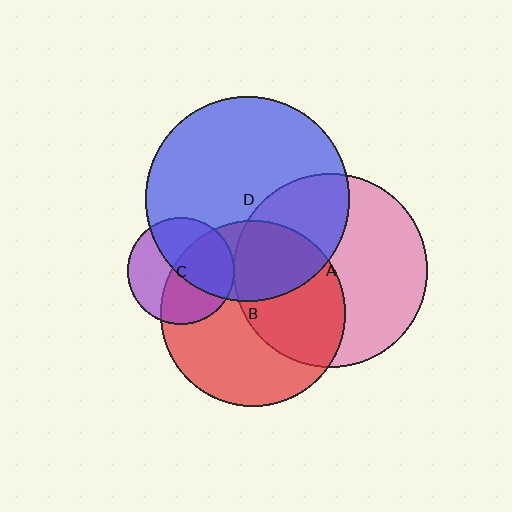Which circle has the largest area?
Circle D (blue).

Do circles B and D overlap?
Yes.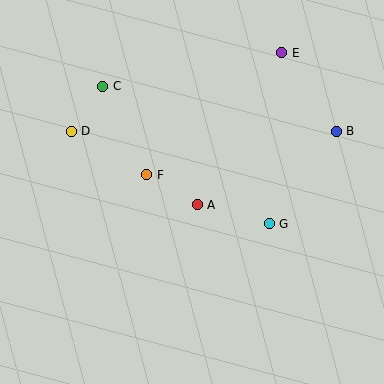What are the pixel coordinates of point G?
Point G is at (269, 224).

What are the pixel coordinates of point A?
Point A is at (197, 205).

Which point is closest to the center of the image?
Point A at (197, 205) is closest to the center.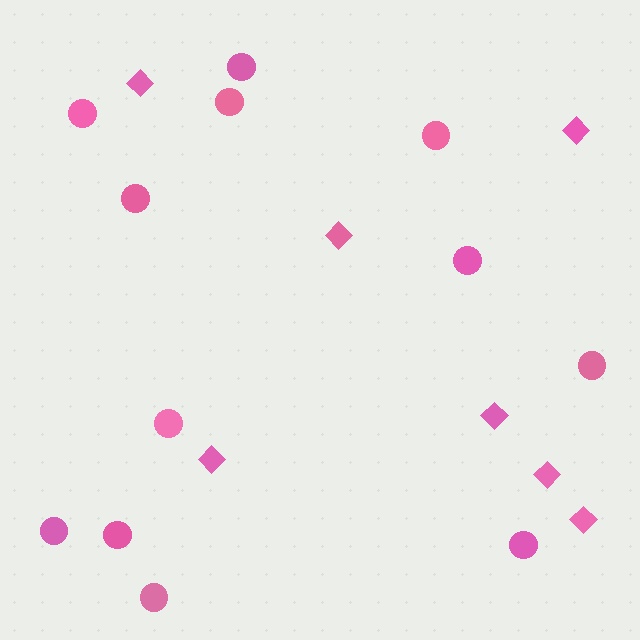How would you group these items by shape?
There are 2 groups: one group of diamonds (7) and one group of circles (12).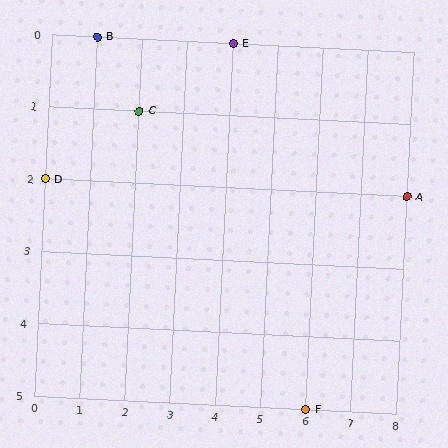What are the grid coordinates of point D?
Point D is at grid coordinates (0, 2).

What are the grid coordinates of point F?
Point F is at grid coordinates (6, 5).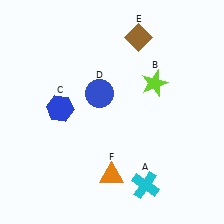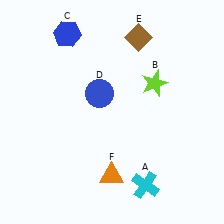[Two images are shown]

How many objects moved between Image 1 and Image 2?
1 object moved between the two images.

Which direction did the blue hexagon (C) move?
The blue hexagon (C) moved up.